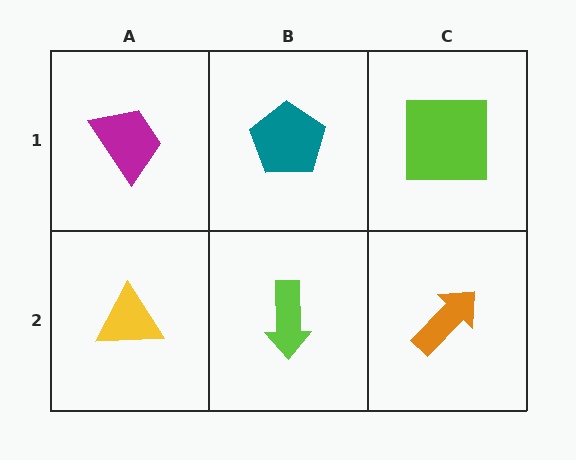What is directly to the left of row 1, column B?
A magenta trapezoid.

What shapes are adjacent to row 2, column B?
A teal pentagon (row 1, column B), a yellow triangle (row 2, column A), an orange arrow (row 2, column C).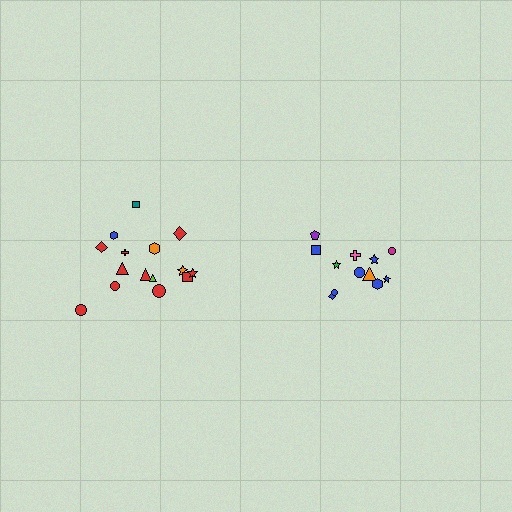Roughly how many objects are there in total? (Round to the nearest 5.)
Roughly 25 objects in total.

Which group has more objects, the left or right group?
The left group.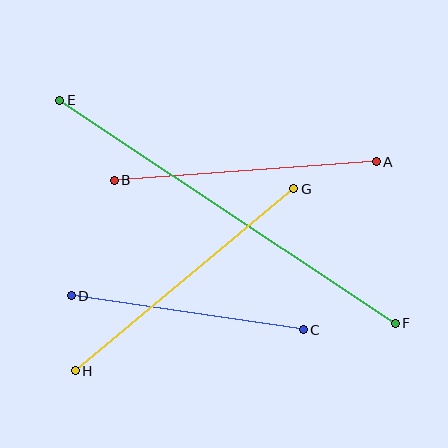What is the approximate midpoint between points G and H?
The midpoint is at approximately (185, 280) pixels.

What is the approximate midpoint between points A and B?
The midpoint is at approximately (245, 171) pixels.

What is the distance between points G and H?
The distance is approximately 285 pixels.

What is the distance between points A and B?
The distance is approximately 263 pixels.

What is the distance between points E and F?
The distance is approximately 403 pixels.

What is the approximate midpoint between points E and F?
The midpoint is at approximately (227, 212) pixels.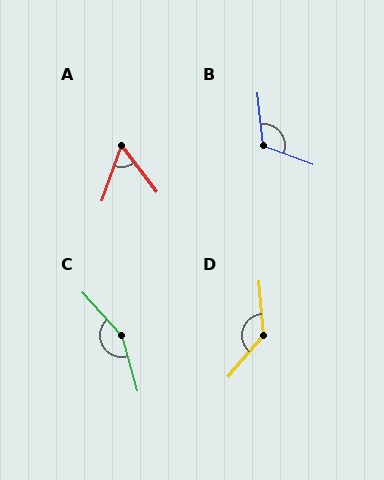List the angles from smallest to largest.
A (56°), B (116°), D (136°), C (154°).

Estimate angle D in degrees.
Approximately 136 degrees.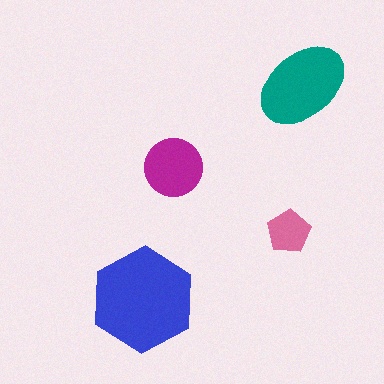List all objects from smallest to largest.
The pink pentagon, the magenta circle, the teal ellipse, the blue hexagon.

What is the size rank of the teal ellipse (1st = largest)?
2nd.